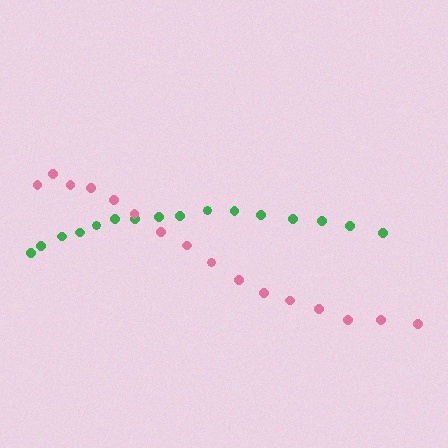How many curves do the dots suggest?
There are 2 distinct paths.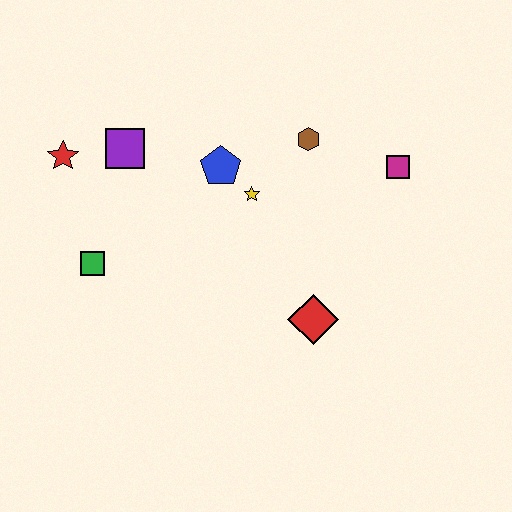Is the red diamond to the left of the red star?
No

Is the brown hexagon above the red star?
Yes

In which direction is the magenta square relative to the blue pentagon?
The magenta square is to the right of the blue pentagon.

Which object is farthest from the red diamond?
The red star is farthest from the red diamond.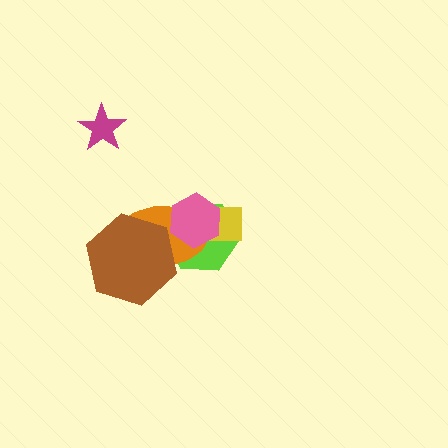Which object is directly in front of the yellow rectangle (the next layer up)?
The orange ellipse is directly in front of the yellow rectangle.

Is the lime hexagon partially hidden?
Yes, it is partially covered by another shape.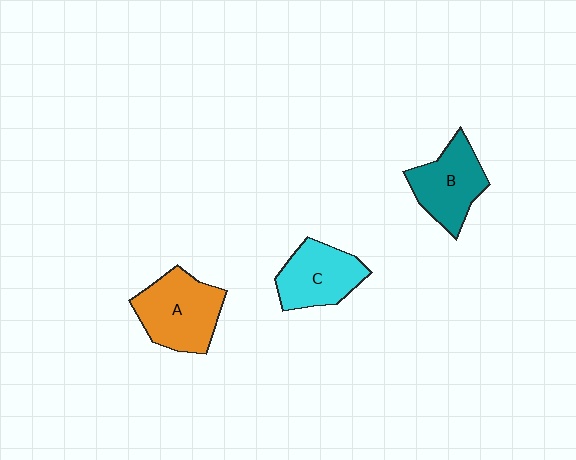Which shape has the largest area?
Shape A (orange).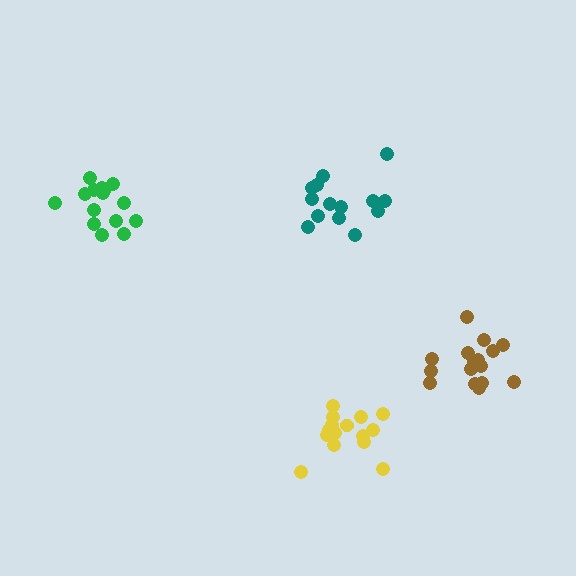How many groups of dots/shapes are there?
There are 4 groups.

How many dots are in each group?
Group 1: 14 dots, Group 2: 17 dots, Group 3: 15 dots, Group 4: 15 dots (61 total).